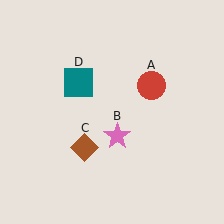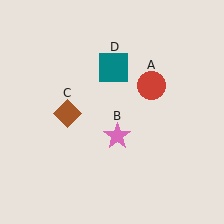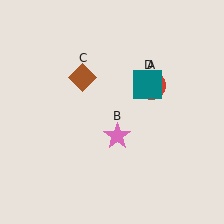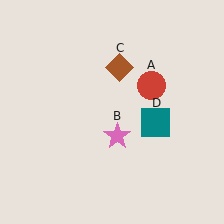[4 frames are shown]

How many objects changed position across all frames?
2 objects changed position: brown diamond (object C), teal square (object D).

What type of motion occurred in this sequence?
The brown diamond (object C), teal square (object D) rotated clockwise around the center of the scene.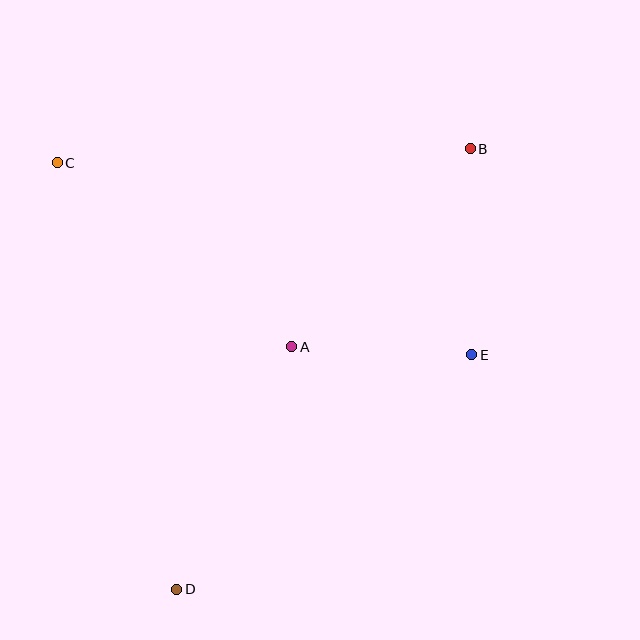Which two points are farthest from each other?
Points B and D are farthest from each other.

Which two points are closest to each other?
Points A and E are closest to each other.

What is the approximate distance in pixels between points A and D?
The distance between A and D is approximately 268 pixels.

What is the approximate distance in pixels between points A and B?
The distance between A and B is approximately 267 pixels.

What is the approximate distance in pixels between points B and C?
The distance between B and C is approximately 413 pixels.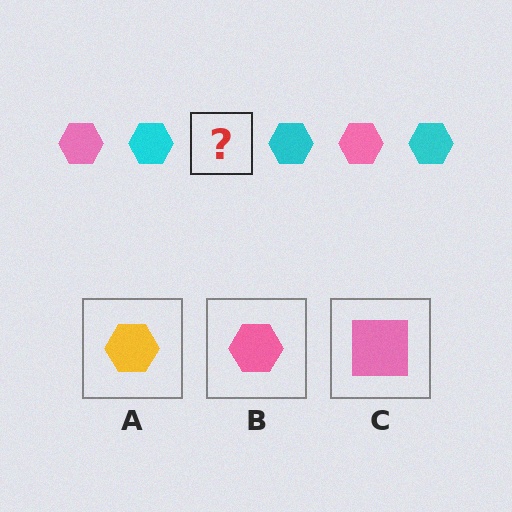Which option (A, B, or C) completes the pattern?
B.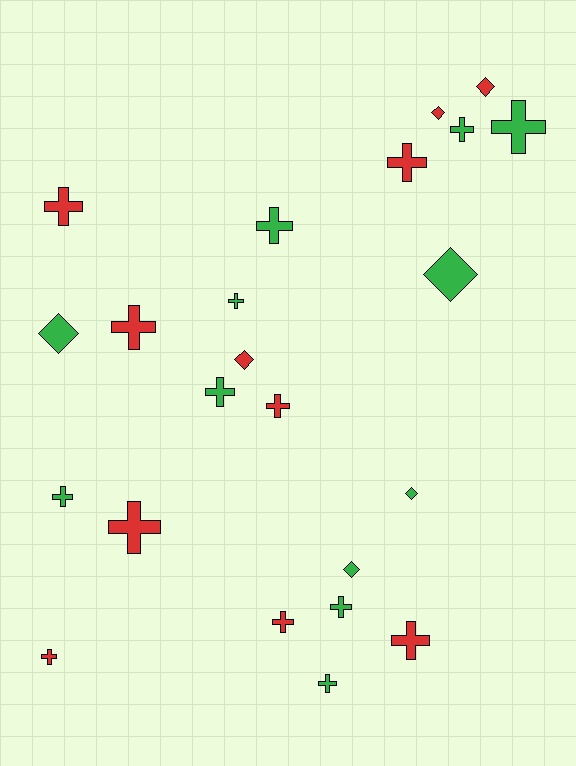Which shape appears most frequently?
Cross, with 16 objects.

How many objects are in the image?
There are 23 objects.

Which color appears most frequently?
Green, with 12 objects.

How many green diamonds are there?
There are 4 green diamonds.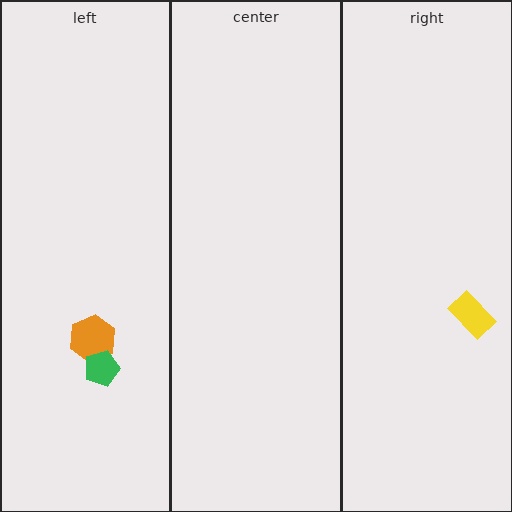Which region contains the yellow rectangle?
The right region.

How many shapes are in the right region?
1.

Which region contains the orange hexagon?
The left region.